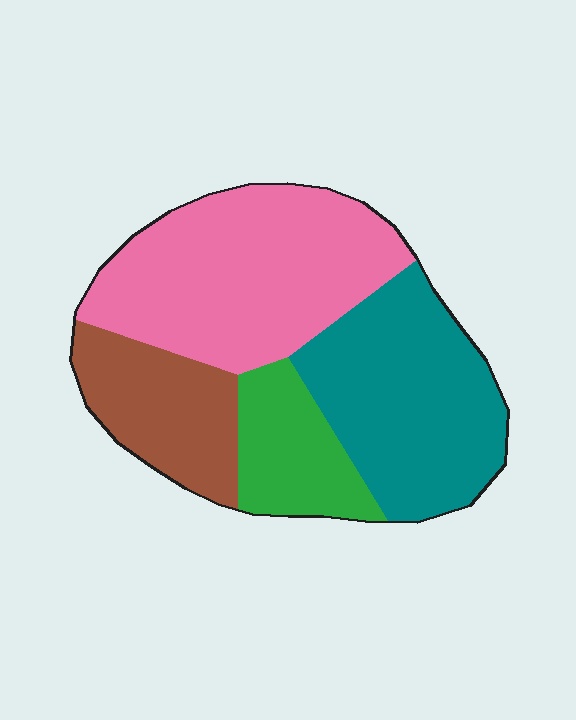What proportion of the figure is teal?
Teal covers roughly 30% of the figure.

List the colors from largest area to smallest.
From largest to smallest: pink, teal, brown, green.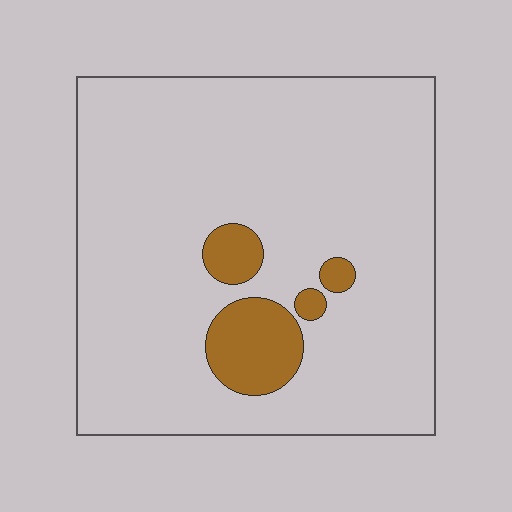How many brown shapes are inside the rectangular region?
4.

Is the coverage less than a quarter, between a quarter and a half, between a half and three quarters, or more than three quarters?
Less than a quarter.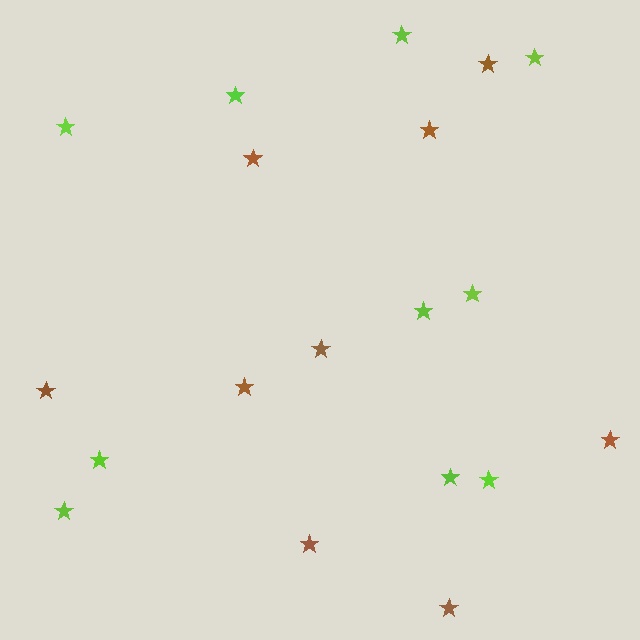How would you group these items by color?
There are 2 groups: one group of brown stars (9) and one group of lime stars (10).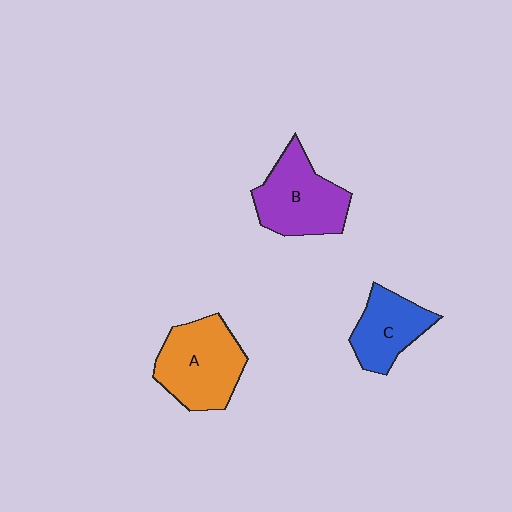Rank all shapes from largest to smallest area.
From largest to smallest: A (orange), B (purple), C (blue).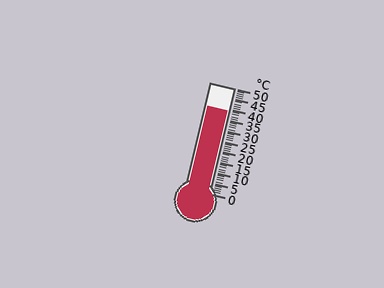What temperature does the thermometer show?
The thermometer shows approximately 39°C.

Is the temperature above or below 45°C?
The temperature is below 45°C.